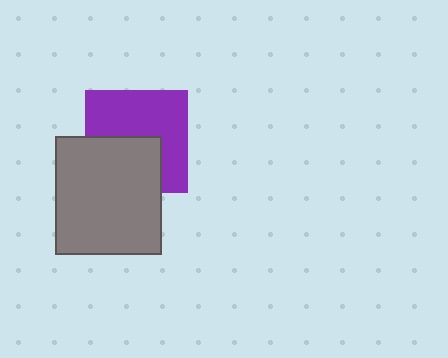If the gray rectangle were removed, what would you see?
You would see the complete purple square.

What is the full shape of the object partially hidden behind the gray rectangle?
The partially hidden object is a purple square.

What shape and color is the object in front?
The object in front is a gray rectangle.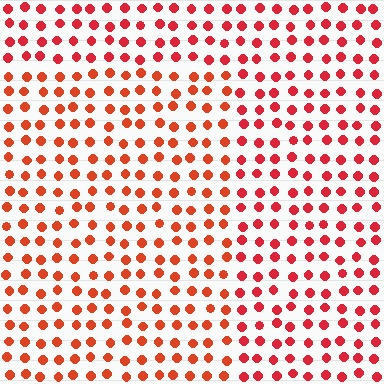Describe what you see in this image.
The image is filled with small red elements in a uniform arrangement. A rectangle-shaped region is visible where the elements are tinted to a slightly different hue, forming a subtle color boundary.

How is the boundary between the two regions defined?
The boundary is defined purely by a slight shift in hue (about 17 degrees). Spacing, size, and orientation are identical on both sides.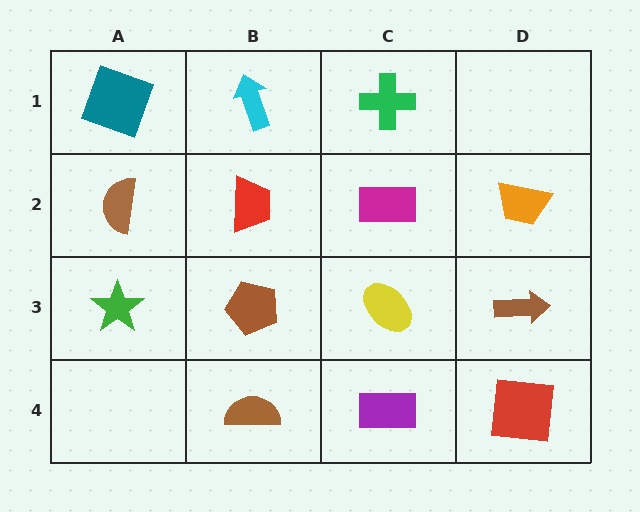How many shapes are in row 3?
4 shapes.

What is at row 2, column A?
A brown semicircle.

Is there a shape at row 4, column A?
No, that cell is empty.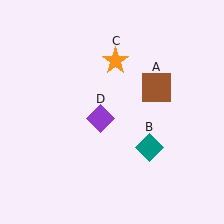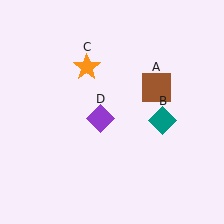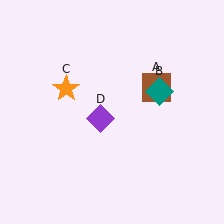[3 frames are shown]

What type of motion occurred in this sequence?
The teal diamond (object B), orange star (object C) rotated counterclockwise around the center of the scene.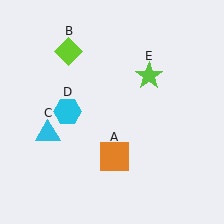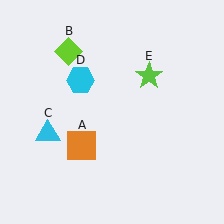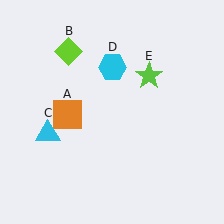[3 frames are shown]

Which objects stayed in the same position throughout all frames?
Lime diamond (object B) and cyan triangle (object C) and lime star (object E) remained stationary.